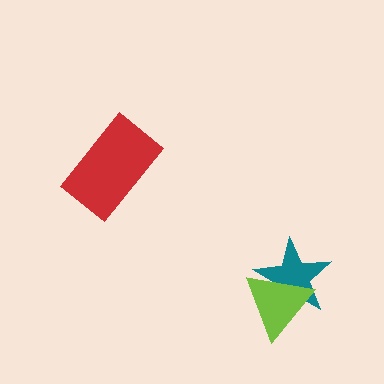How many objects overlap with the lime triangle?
1 object overlaps with the lime triangle.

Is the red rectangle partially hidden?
No, no other shape covers it.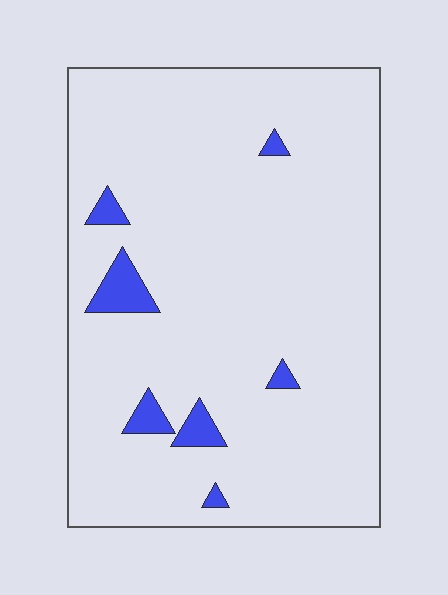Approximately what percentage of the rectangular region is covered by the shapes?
Approximately 5%.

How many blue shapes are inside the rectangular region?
7.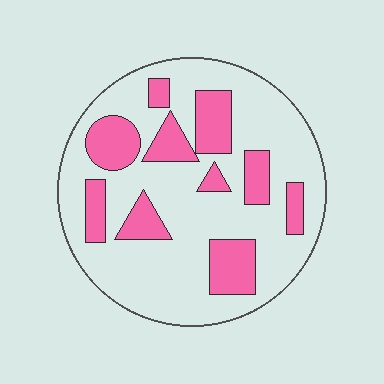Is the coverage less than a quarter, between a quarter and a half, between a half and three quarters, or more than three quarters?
Between a quarter and a half.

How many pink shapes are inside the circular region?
10.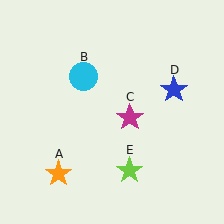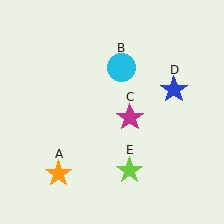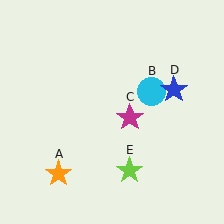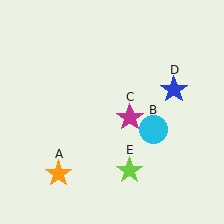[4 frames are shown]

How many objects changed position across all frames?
1 object changed position: cyan circle (object B).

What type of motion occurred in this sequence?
The cyan circle (object B) rotated clockwise around the center of the scene.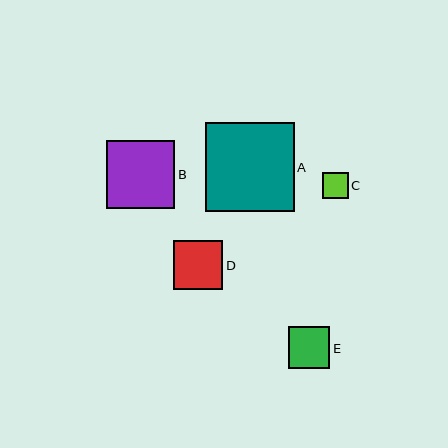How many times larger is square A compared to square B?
Square A is approximately 1.3 times the size of square B.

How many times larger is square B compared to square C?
Square B is approximately 2.6 times the size of square C.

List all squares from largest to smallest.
From largest to smallest: A, B, D, E, C.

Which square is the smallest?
Square C is the smallest with a size of approximately 26 pixels.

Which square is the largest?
Square A is the largest with a size of approximately 89 pixels.